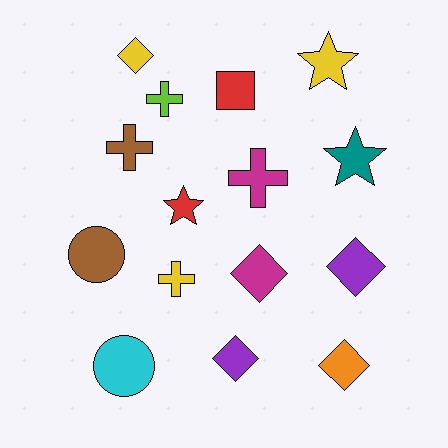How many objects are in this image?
There are 15 objects.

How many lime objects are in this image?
There is 1 lime object.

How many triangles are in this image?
There are no triangles.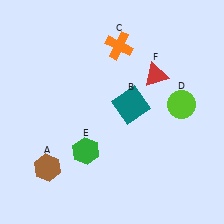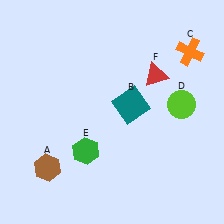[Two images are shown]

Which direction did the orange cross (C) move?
The orange cross (C) moved right.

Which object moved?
The orange cross (C) moved right.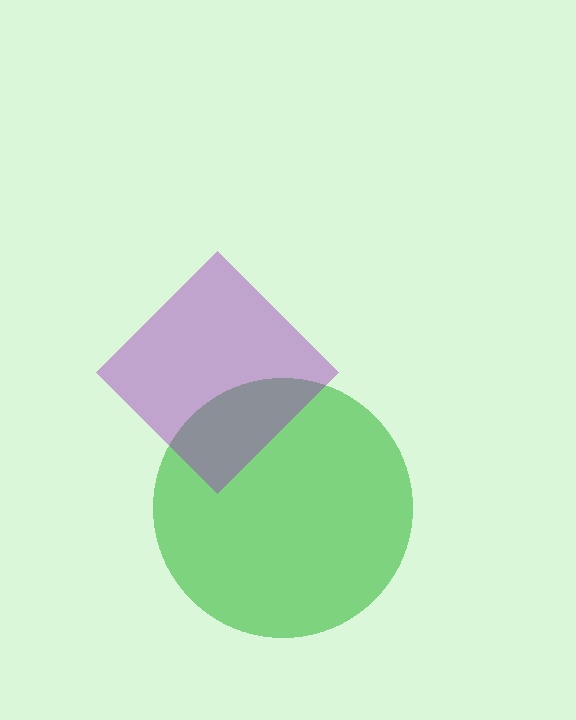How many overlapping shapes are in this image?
There are 2 overlapping shapes in the image.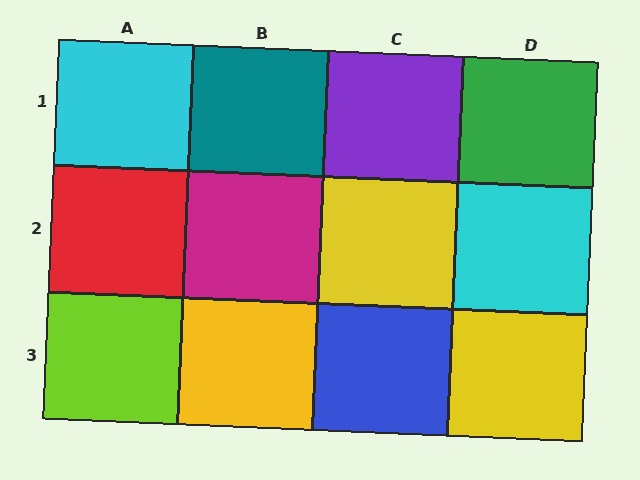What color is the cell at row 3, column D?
Yellow.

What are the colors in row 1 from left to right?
Cyan, teal, purple, green.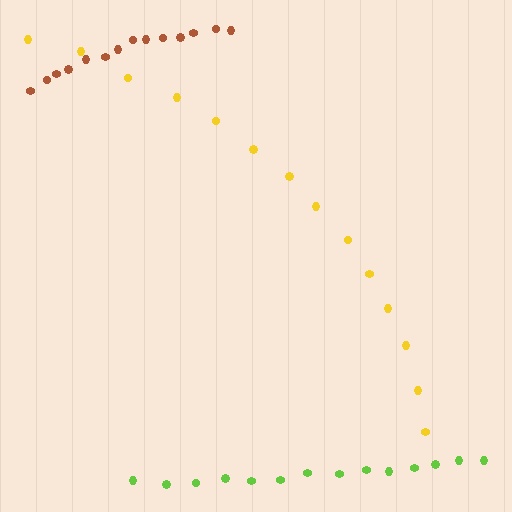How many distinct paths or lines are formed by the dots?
There are 3 distinct paths.